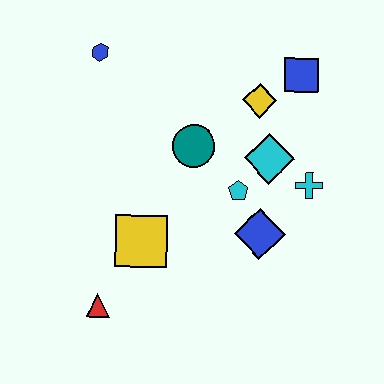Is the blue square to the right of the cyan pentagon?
Yes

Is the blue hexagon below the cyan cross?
No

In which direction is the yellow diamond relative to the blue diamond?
The yellow diamond is above the blue diamond.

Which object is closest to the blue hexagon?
The teal circle is closest to the blue hexagon.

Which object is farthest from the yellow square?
The blue square is farthest from the yellow square.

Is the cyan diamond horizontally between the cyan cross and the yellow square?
Yes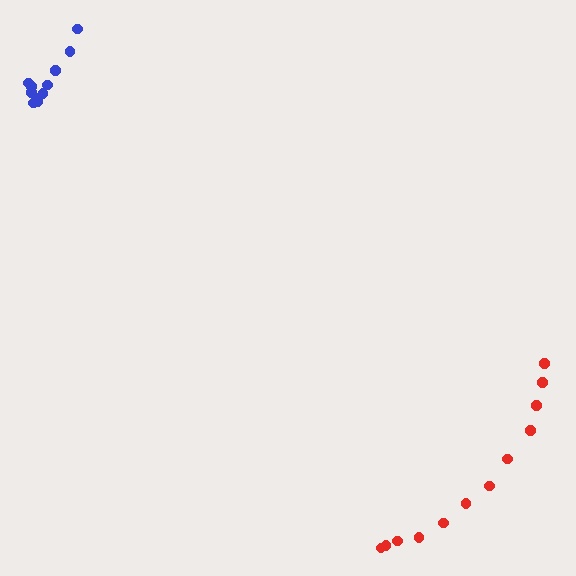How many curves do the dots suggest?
There are 2 distinct paths.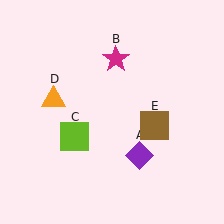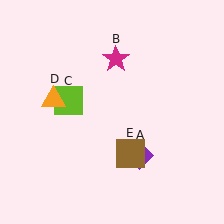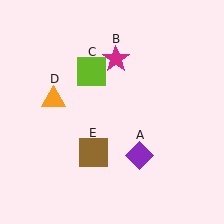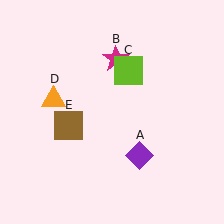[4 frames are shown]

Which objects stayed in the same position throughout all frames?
Purple diamond (object A) and magenta star (object B) and orange triangle (object D) remained stationary.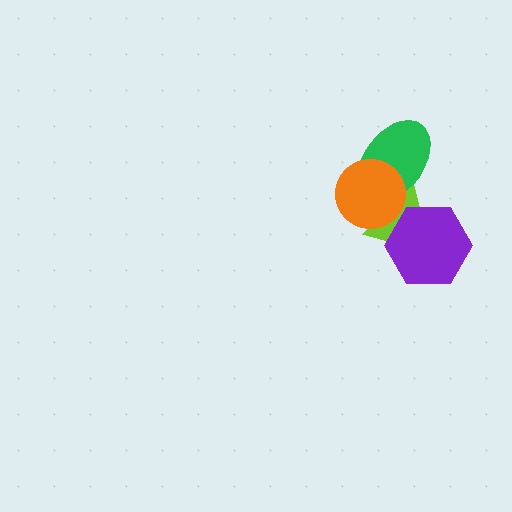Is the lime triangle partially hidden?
Yes, it is partially covered by another shape.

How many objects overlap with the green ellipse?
2 objects overlap with the green ellipse.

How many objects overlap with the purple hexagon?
1 object overlaps with the purple hexagon.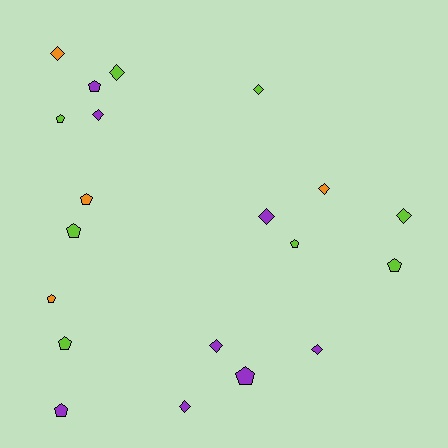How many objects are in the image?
There are 20 objects.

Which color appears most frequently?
Lime, with 8 objects.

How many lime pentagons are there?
There are 5 lime pentagons.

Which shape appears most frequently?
Pentagon, with 10 objects.